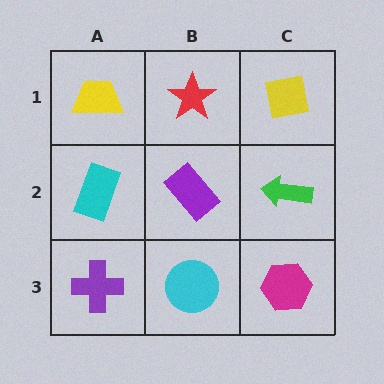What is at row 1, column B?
A red star.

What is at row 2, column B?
A purple rectangle.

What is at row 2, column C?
A green arrow.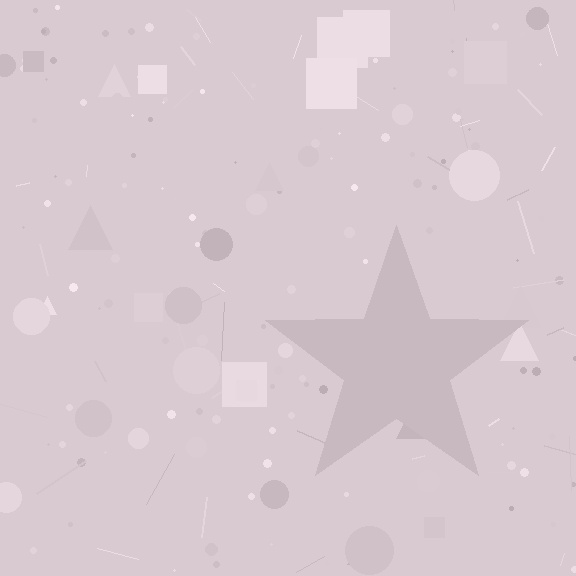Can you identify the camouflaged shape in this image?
The camouflaged shape is a star.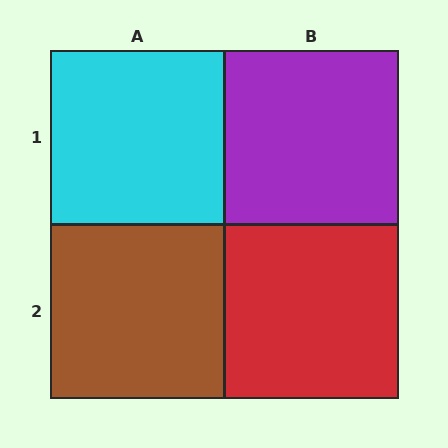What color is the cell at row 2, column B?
Red.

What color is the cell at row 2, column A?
Brown.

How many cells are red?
1 cell is red.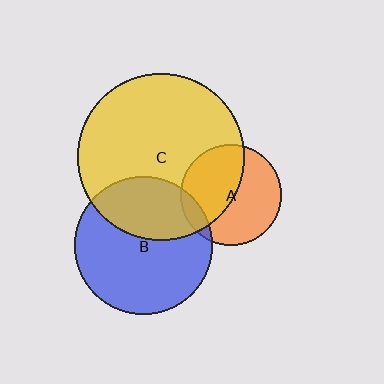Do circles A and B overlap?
Yes.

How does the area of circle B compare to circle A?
Approximately 1.9 times.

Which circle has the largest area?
Circle C (yellow).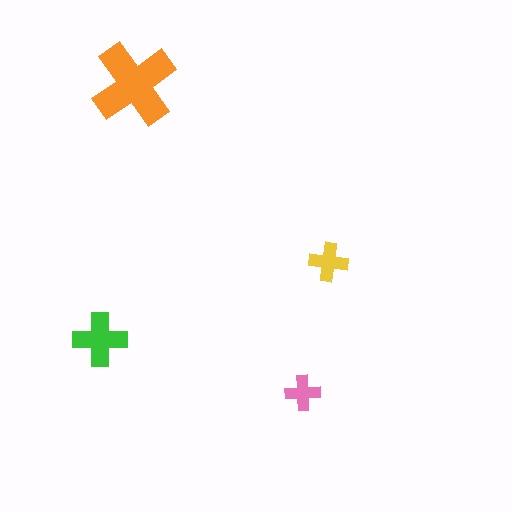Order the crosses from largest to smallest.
the orange one, the green one, the yellow one, the pink one.